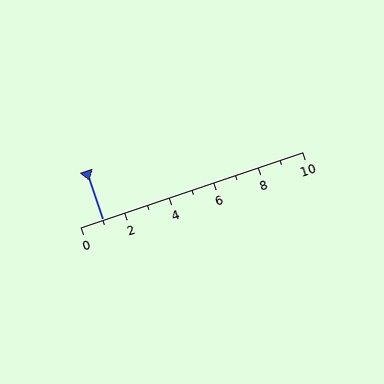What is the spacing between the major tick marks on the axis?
The major ticks are spaced 2 apart.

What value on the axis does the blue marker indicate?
The marker indicates approximately 1.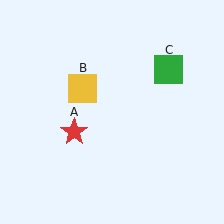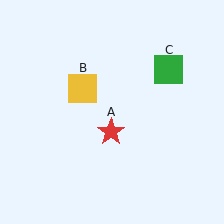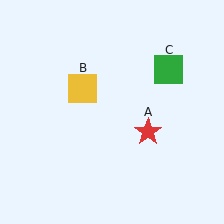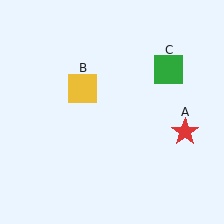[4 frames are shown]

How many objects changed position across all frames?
1 object changed position: red star (object A).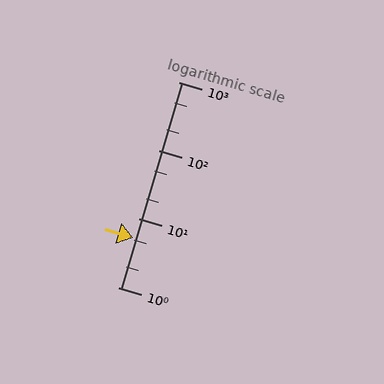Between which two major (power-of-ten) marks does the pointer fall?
The pointer is between 1 and 10.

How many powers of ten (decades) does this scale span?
The scale spans 3 decades, from 1 to 1000.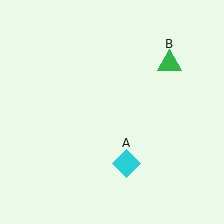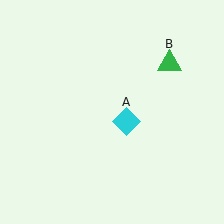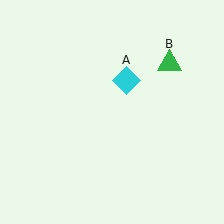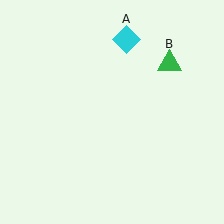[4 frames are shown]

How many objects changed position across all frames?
1 object changed position: cyan diamond (object A).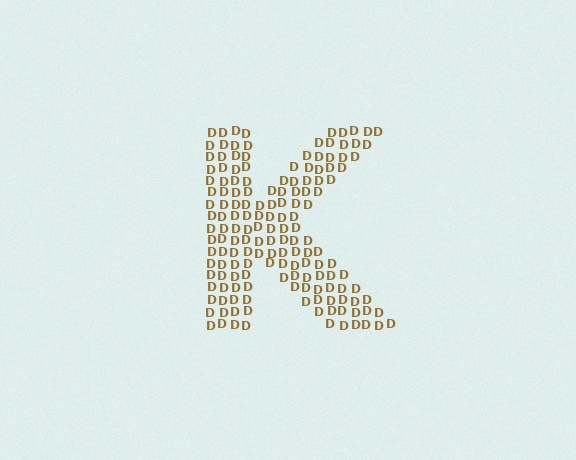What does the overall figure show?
The overall figure shows the letter K.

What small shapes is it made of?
It is made of small letter D's.